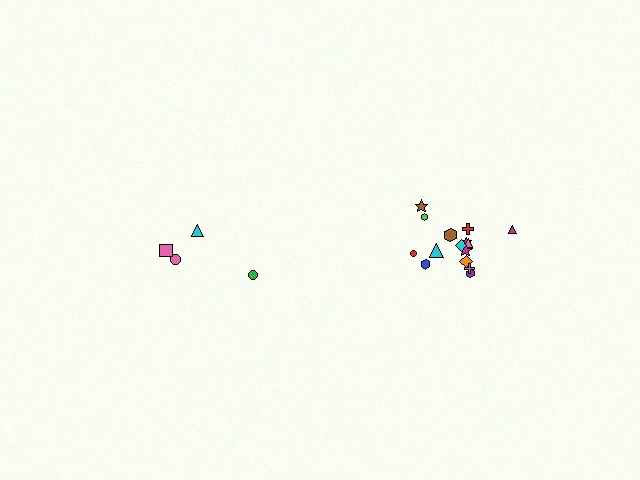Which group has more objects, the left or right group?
The right group.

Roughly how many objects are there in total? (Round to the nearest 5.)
Roughly 20 objects in total.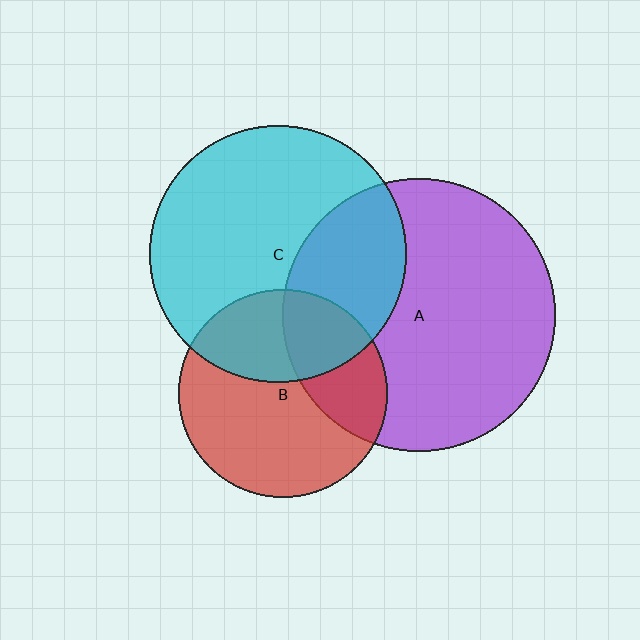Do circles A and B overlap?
Yes.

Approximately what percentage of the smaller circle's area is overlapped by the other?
Approximately 30%.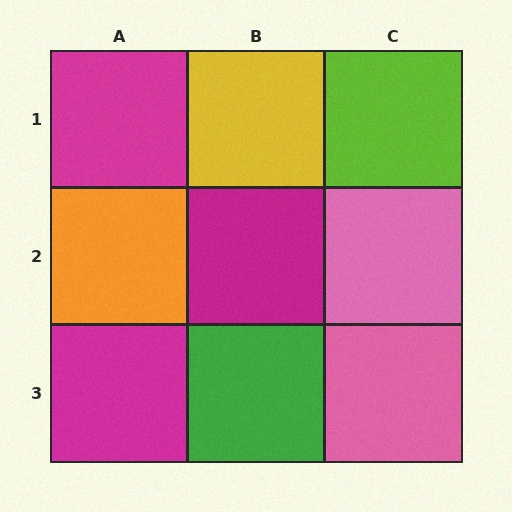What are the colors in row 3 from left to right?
Magenta, green, pink.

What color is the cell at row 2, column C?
Pink.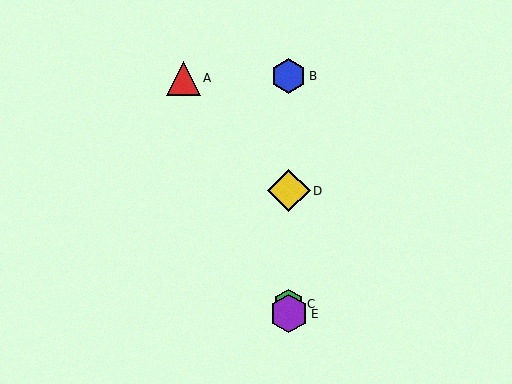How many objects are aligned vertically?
4 objects (B, C, D, E) are aligned vertically.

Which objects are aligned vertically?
Objects B, C, D, E are aligned vertically.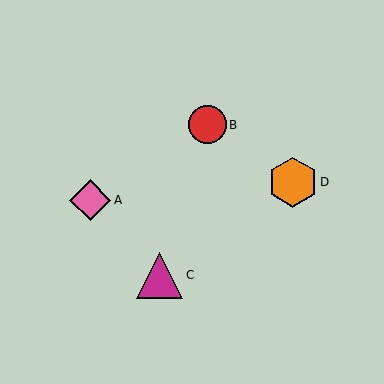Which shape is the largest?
The orange hexagon (labeled D) is the largest.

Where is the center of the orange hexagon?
The center of the orange hexagon is at (293, 182).